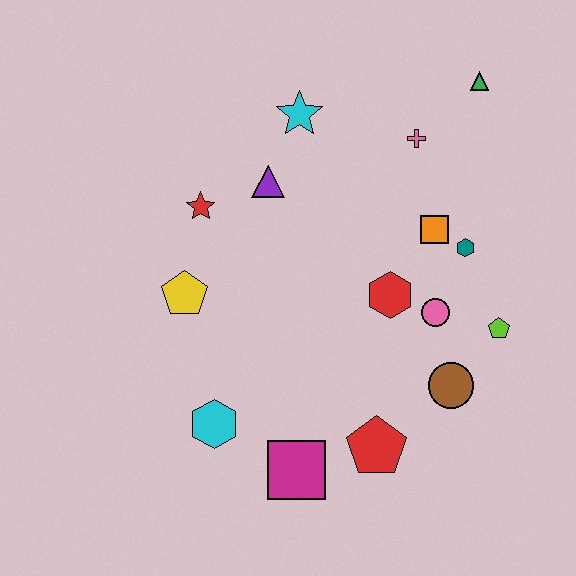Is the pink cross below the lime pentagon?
No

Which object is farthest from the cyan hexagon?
The green triangle is farthest from the cyan hexagon.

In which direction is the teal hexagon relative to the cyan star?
The teal hexagon is to the right of the cyan star.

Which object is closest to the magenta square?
The red pentagon is closest to the magenta square.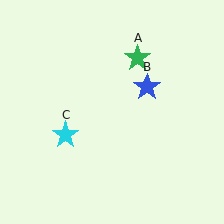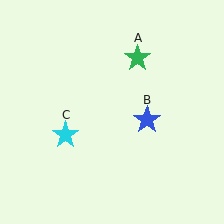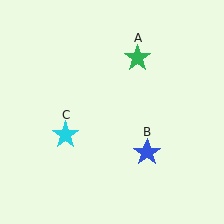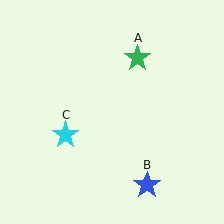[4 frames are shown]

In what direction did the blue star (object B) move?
The blue star (object B) moved down.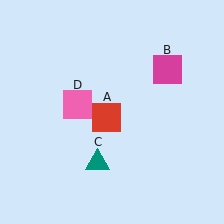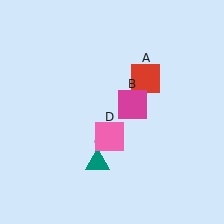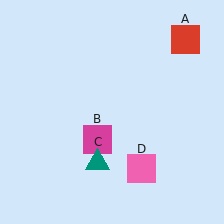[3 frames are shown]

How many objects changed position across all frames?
3 objects changed position: red square (object A), magenta square (object B), pink square (object D).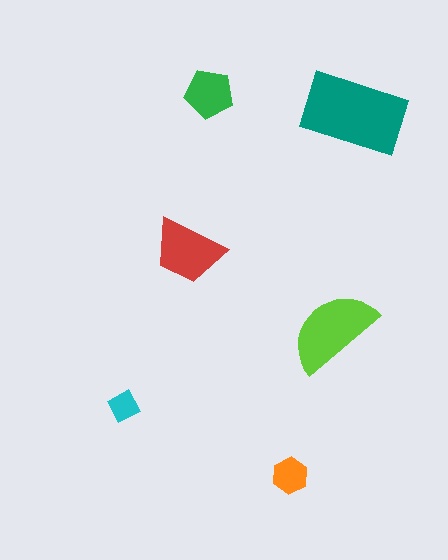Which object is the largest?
The teal rectangle.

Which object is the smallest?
The cyan diamond.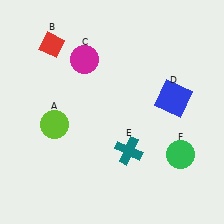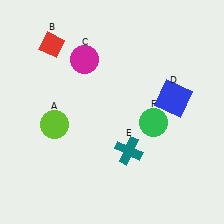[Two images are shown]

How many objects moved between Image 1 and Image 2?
1 object moved between the two images.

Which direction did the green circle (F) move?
The green circle (F) moved up.